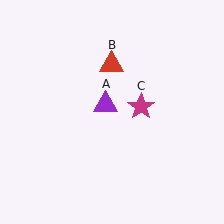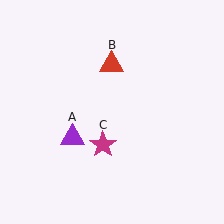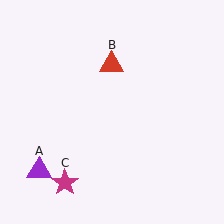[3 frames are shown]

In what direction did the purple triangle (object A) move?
The purple triangle (object A) moved down and to the left.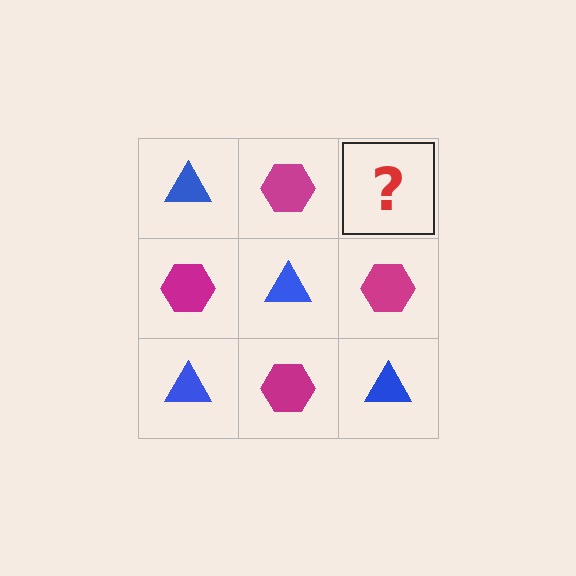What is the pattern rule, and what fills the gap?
The rule is that it alternates blue triangle and magenta hexagon in a checkerboard pattern. The gap should be filled with a blue triangle.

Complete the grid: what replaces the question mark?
The question mark should be replaced with a blue triangle.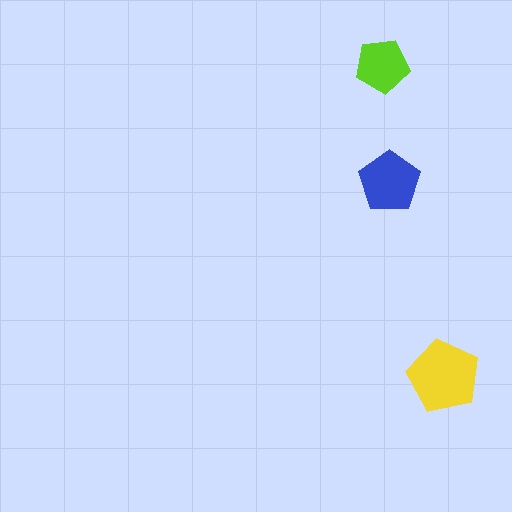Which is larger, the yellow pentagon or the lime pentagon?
The yellow one.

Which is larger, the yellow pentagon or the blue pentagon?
The yellow one.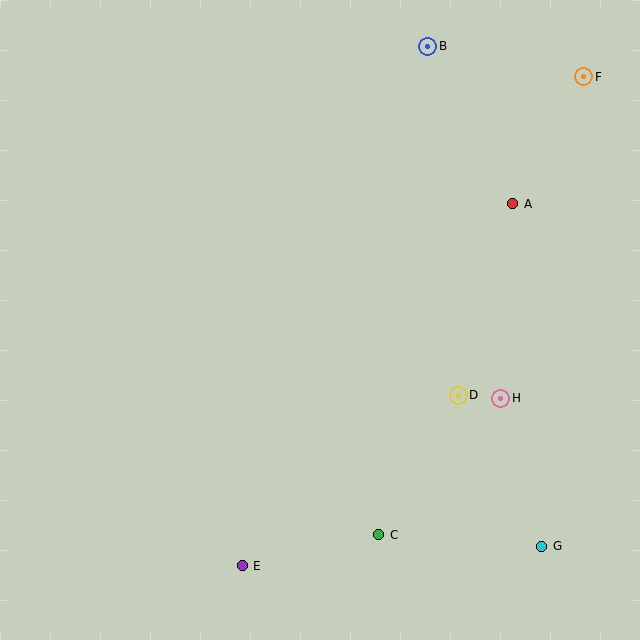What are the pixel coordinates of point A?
Point A is at (513, 204).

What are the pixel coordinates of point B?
Point B is at (428, 46).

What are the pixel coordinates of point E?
Point E is at (242, 566).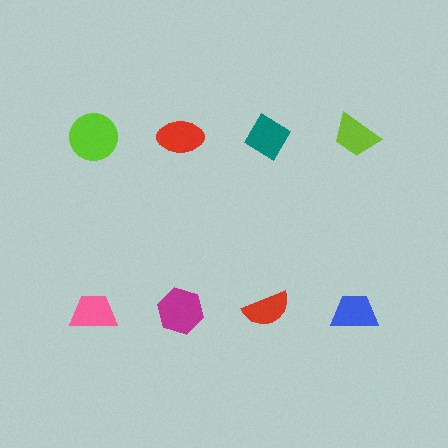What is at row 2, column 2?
A magenta hexagon.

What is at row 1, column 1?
A lime circle.